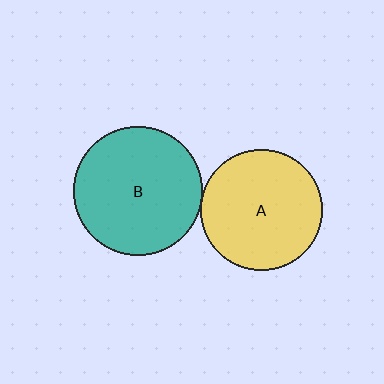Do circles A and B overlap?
Yes.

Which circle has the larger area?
Circle B (teal).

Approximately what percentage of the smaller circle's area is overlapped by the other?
Approximately 5%.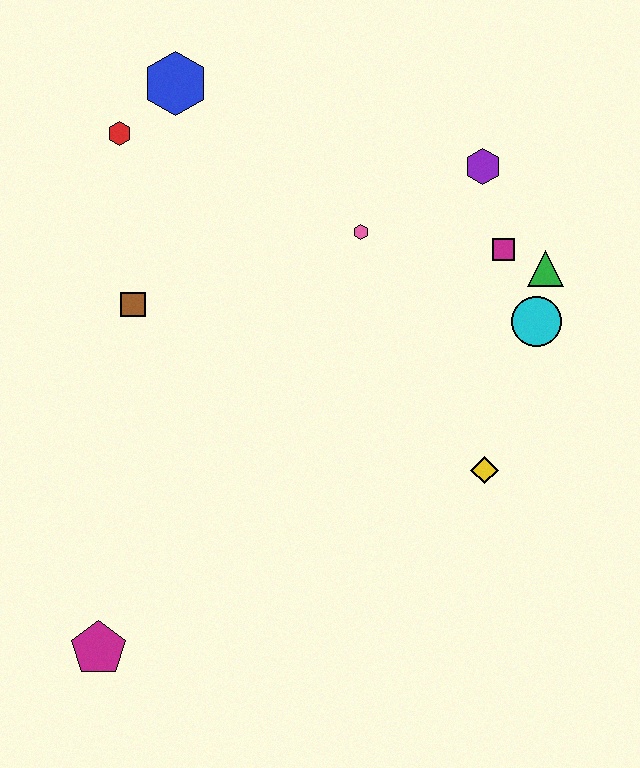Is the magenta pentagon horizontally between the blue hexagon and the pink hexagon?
No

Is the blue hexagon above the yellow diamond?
Yes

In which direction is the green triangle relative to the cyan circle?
The green triangle is above the cyan circle.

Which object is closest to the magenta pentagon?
The brown square is closest to the magenta pentagon.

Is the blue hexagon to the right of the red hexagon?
Yes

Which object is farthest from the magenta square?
The magenta pentagon is farthest from the magenta square.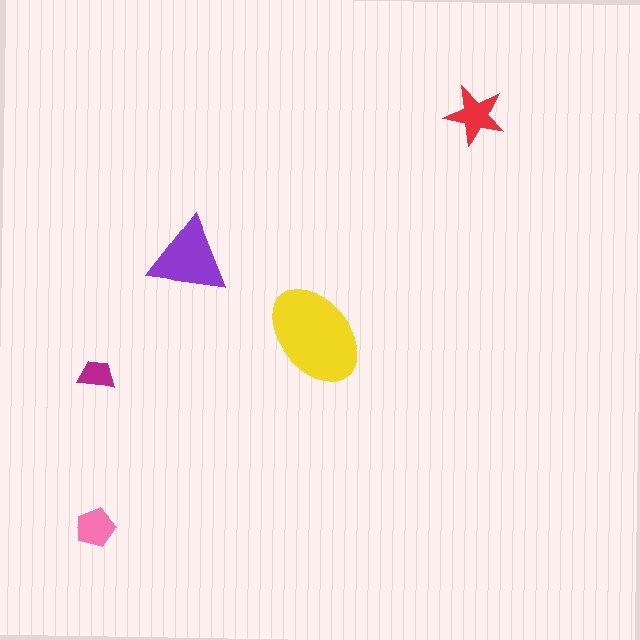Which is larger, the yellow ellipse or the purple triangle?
The yellow ellipse.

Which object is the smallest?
The magenta trapezoid.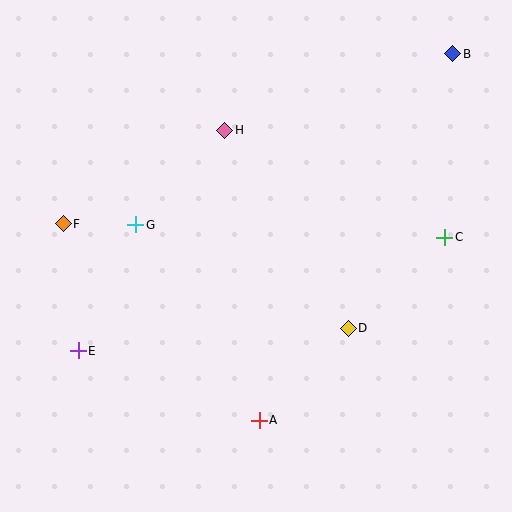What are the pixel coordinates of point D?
Point D is at (348, 328).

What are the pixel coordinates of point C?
Point C is at (445, 237).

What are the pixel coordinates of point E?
Point E is at (78, 351).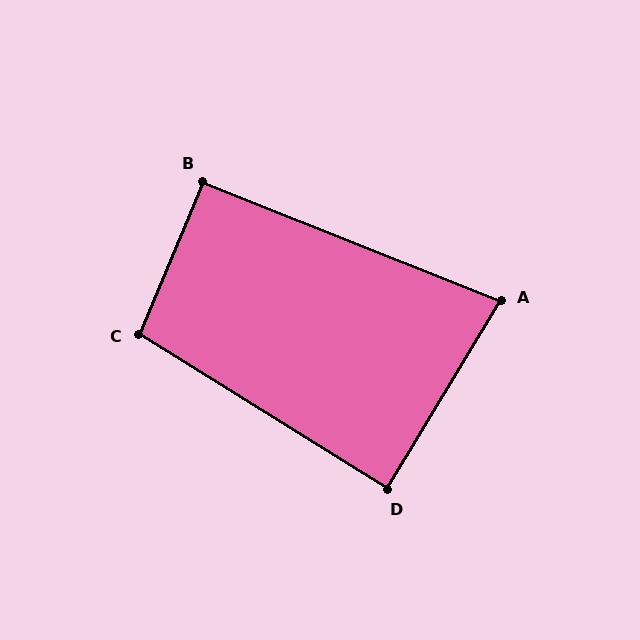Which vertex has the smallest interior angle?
A, at approximately 81 degrees.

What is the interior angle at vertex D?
Approximately 89 degrees (approximately right).